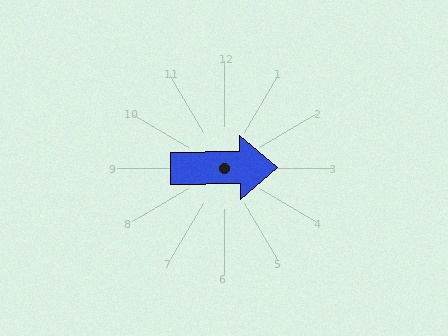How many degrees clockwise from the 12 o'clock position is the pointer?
Approximately 89 degrees.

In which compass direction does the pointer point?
East.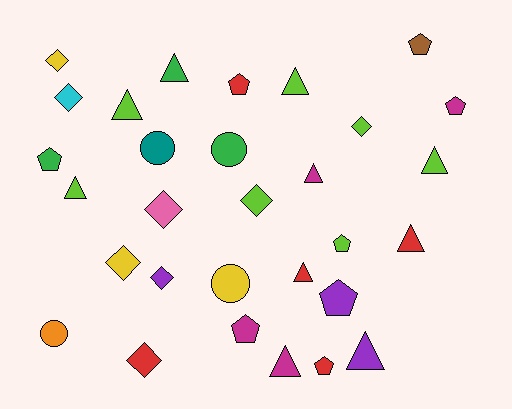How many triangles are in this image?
There are 10 triangles.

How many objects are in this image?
There are 30 objects.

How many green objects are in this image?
There are 3 green objects.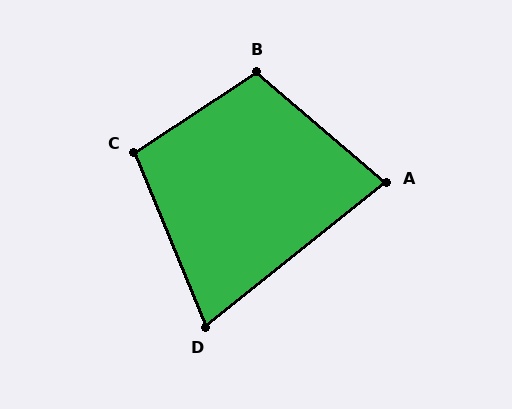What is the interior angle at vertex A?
Approximately 79 degrees (acute).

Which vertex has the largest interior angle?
B, at approximately 106 degrees.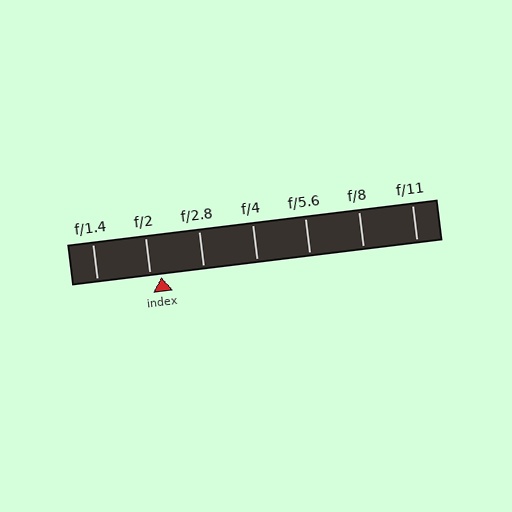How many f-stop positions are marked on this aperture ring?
There are 7 f-stop positions marked.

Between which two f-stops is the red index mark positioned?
The index mark is between f/2 and f/2.8.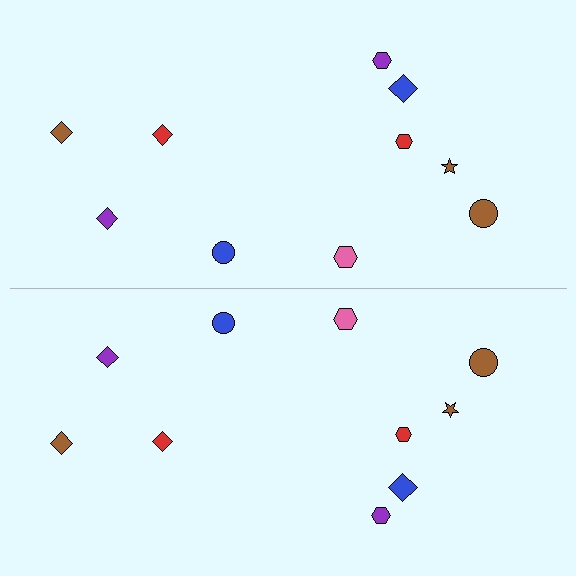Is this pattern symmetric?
Yes, this pattern has bilateral (reflection) symmetry.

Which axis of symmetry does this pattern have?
The pattern has a horizontal axis of symmetry running through the center of the image.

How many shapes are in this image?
There are 20 shapes in this image.